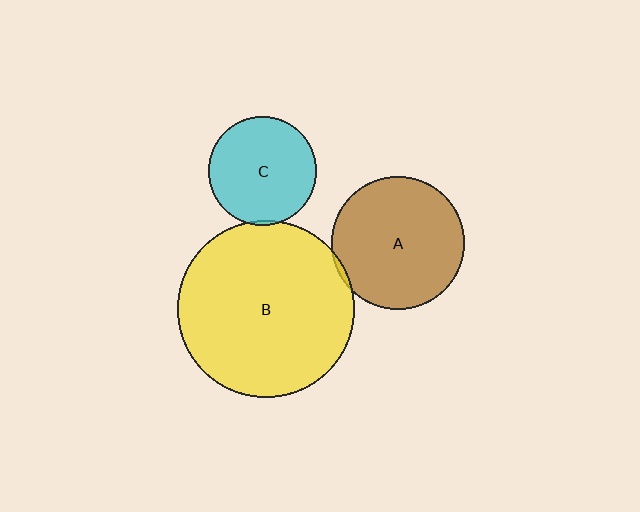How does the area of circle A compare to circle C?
Approximately 1.5 times.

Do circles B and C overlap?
Yes.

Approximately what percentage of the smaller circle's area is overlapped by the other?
Approximately 5%.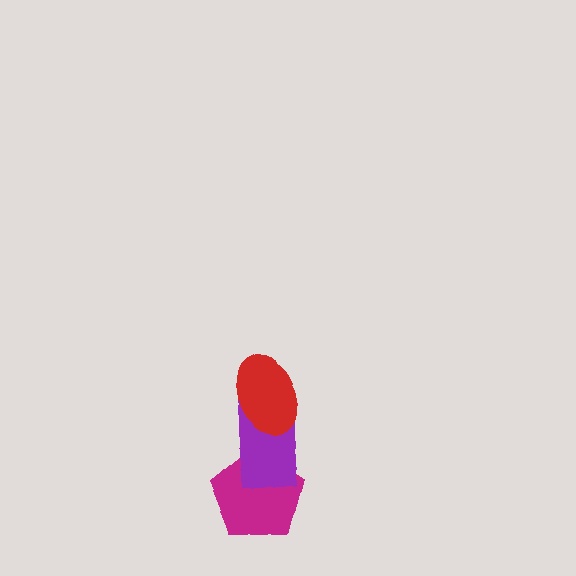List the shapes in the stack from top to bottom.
From top to bottom: the red ellipse, the purple rectangle, the magenta pentagon.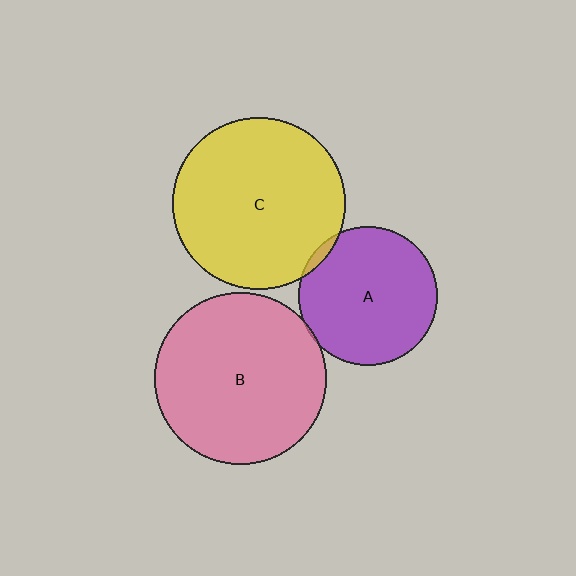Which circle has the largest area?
Circle C (yellow).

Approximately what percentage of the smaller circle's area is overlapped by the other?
Approximately 5%.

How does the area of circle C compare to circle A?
Approximately 1.5 times.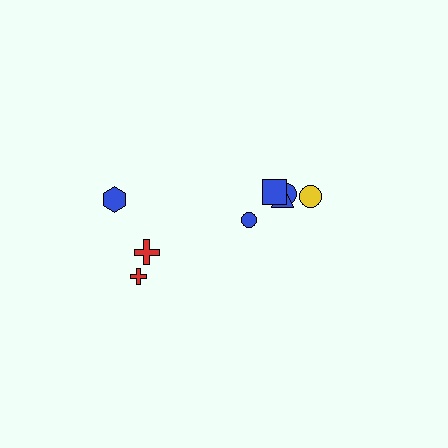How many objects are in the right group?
There are 5 objects.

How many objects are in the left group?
There are 3 objects.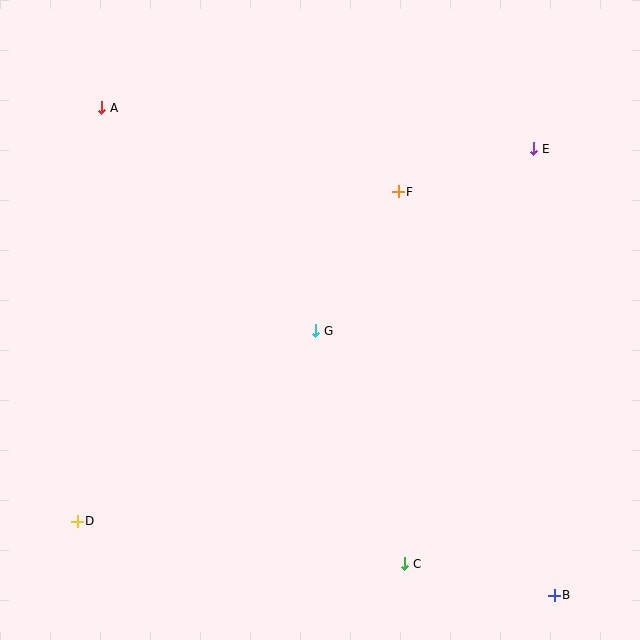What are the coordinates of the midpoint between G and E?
The midpoint between G and E is at (425, 240).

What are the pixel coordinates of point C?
Point C is at (404, 564).